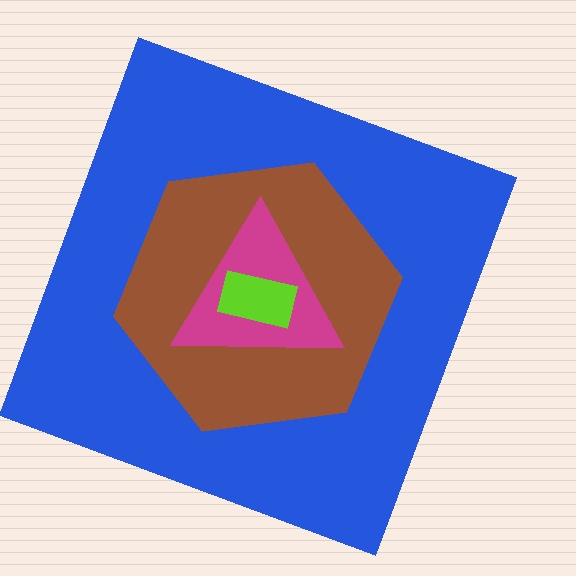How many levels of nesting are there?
4.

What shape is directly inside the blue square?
The brown hexagon.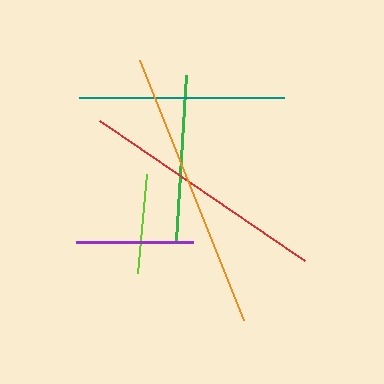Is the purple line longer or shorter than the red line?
The red line is longer than the purple line.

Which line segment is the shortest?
The lime line is the shortest at approximately 99 pixels.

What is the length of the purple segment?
The purple segment is approximately 117 pixels long.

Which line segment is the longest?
The orange line is the longest at approximately 280 pixels.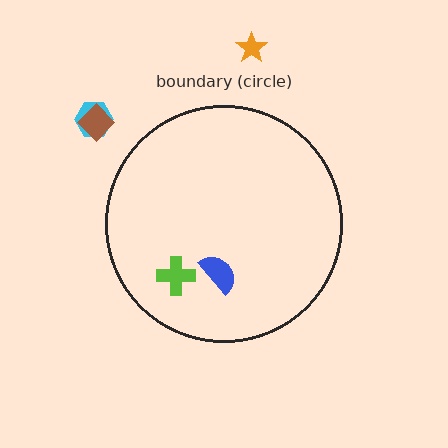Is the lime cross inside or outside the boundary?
Inside.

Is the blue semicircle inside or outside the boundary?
Inside.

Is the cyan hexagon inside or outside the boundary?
Outside.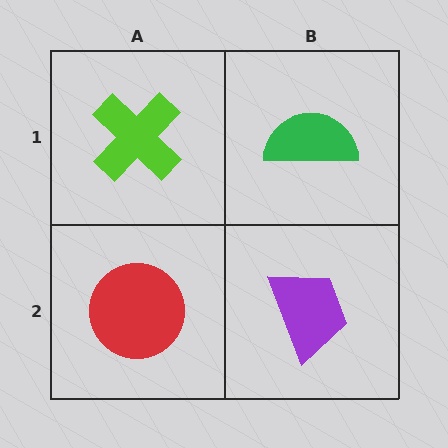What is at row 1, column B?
A green semicircle.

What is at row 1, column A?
A lime cross.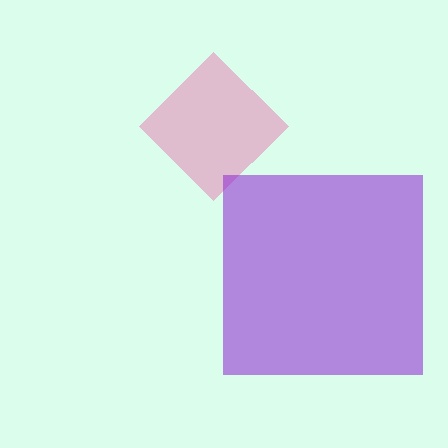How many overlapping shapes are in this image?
There are 2 overlapping shapes in the image.